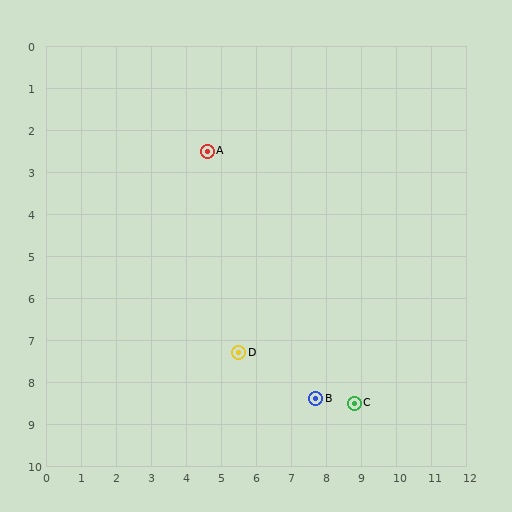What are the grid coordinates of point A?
Point A is at approximately (4.6, 2.5).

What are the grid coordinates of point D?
Point D is at approximately (5.5, 7.3).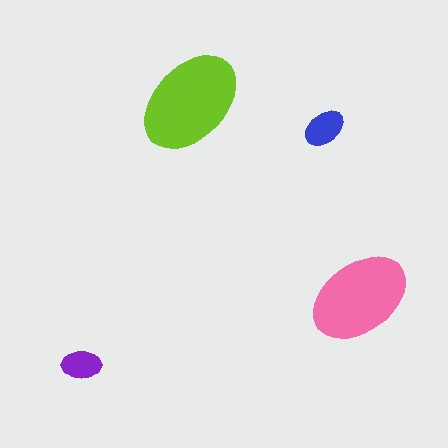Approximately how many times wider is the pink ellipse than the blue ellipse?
About 2.5 times wider.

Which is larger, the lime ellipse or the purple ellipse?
The lime one.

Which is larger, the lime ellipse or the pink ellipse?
The lime one.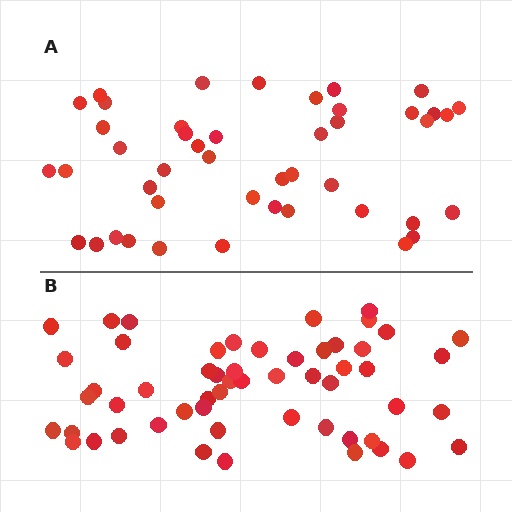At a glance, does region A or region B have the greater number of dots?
Region B (the bottom region) has more dots.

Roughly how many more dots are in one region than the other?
Region B has roughly 10 or so more dots than region A.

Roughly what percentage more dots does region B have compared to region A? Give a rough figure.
About 20% more.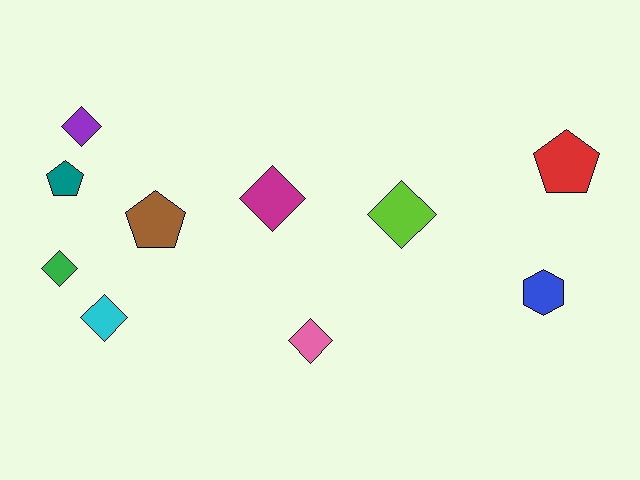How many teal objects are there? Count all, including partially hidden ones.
There is 1 teal object.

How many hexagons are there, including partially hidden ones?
There is 1 hexagon.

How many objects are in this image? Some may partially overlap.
There are 10 objects.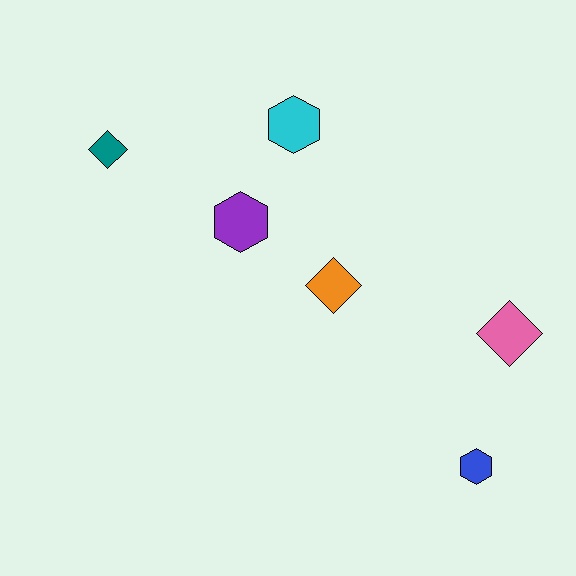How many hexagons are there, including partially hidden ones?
There are 3 hexagons.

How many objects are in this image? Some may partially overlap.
There are 6 objects.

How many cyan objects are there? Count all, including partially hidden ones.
There is 1 cyan object.